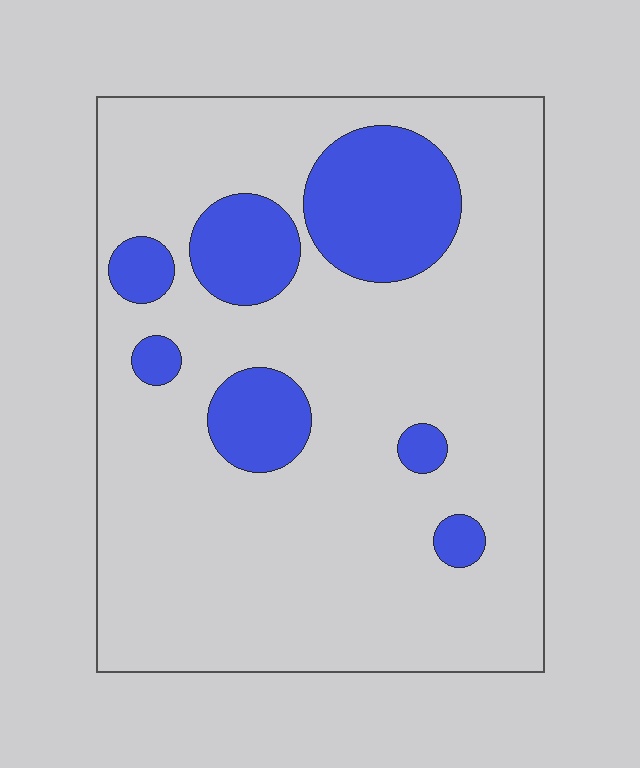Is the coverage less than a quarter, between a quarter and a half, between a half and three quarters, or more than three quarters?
Less than a quarter.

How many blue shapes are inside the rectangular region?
7.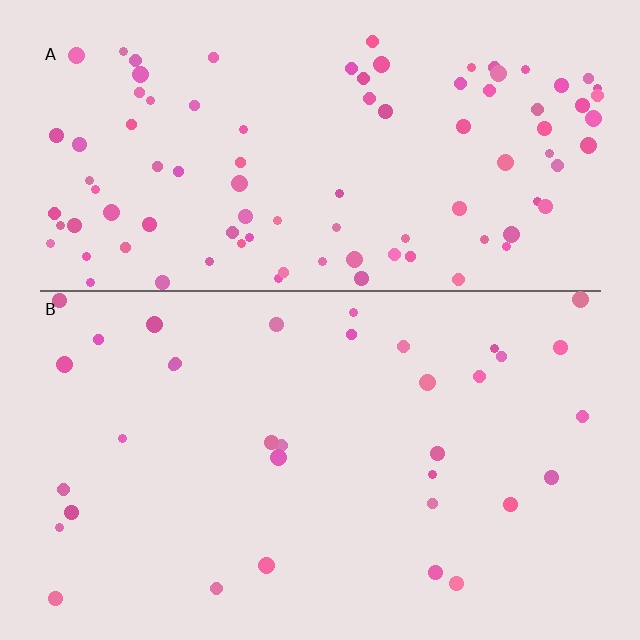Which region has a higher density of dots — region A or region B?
A (the top).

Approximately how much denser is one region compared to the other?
Approximately 2.8× — region A over region B.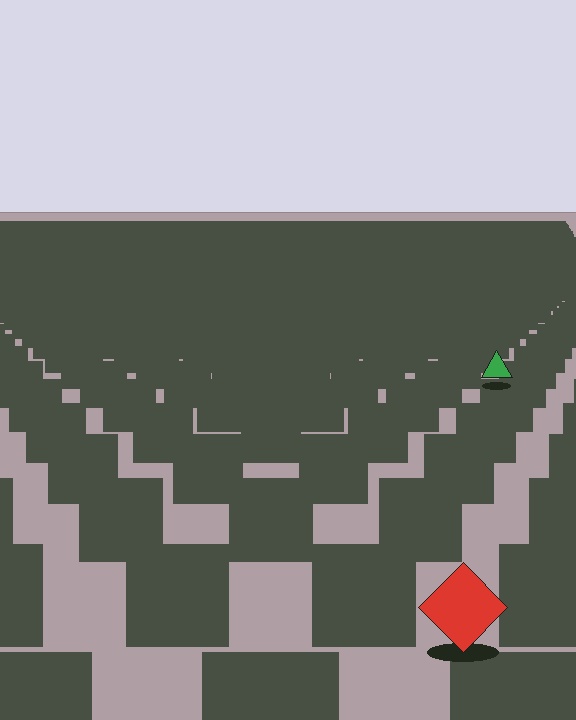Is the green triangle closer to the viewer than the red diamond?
No. The red diamond is closer — you can tell from the texture gradient: the ground texture is coarser near it.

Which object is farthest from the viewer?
The green triangle is farthest from the viewer. It appears smaller and the ground texture around it is denser.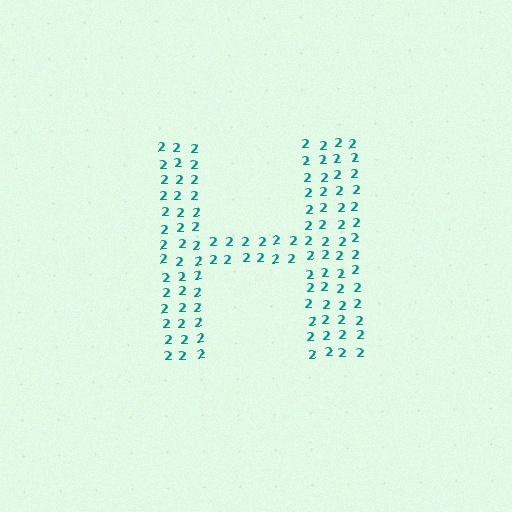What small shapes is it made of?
It is made of small digit 2's.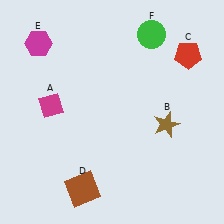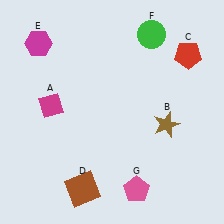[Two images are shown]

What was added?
A pink pentagon (G) was added in Image 2.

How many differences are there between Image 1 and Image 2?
There is 1 difference between the two images.